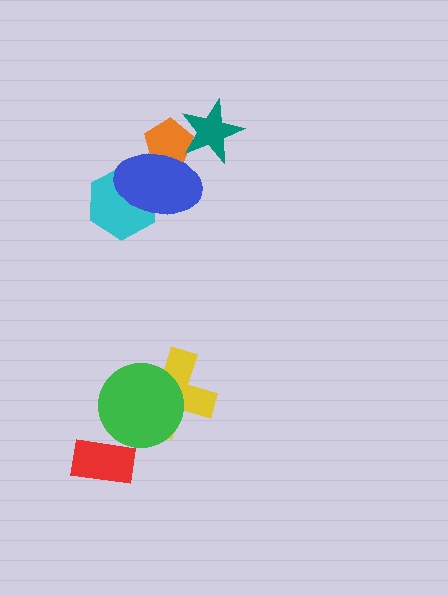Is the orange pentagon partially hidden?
Yes, it is partially covered by another shape.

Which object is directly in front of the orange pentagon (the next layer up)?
The blue ellipse is directly in front of the orange pentagon.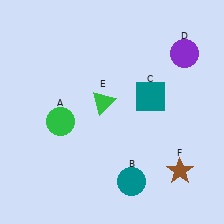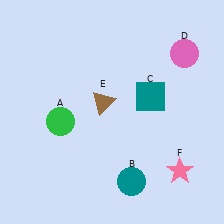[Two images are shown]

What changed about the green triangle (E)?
In Image 1, E is green. In Image 2, it changed to brown.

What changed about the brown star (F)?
In Image 1, F is brown. In Image 2, it changed to pink.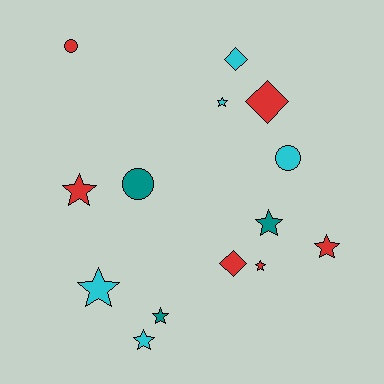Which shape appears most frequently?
Star, with 8 objects.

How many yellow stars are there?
There are no yellow stars.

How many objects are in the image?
There are 14 objects.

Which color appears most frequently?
Red, with 6 objects.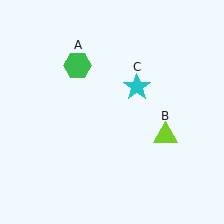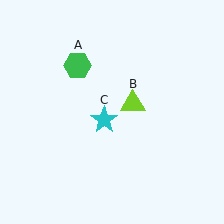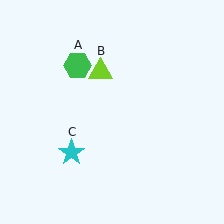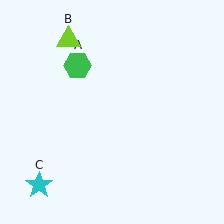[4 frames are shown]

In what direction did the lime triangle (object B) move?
The lime triangle (object B) moved up and to the left.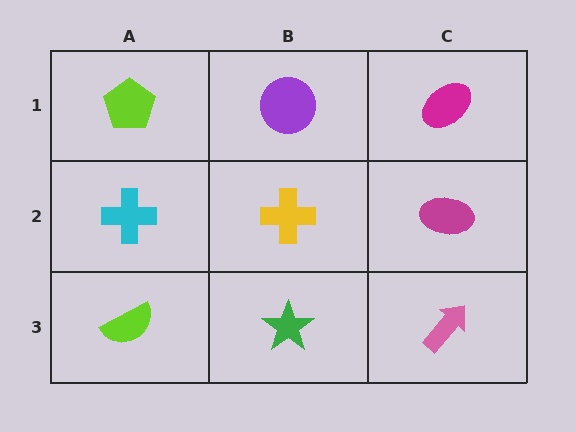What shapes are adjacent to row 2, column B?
A purple circle (row 1, column B), a green star (row 3, column B), a cyan cross (row 2, column A), a magenta ellipse (row 2, column C).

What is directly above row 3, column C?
A magenta ellipse.